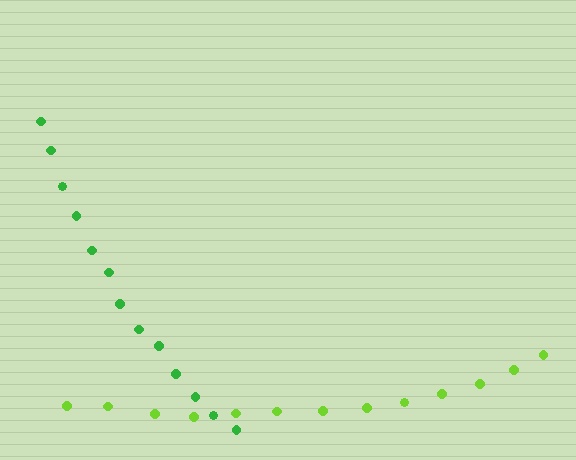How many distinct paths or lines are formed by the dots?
There are 2 distinct paths.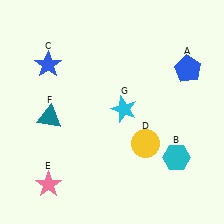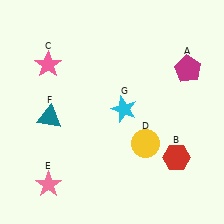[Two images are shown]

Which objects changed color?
A changed from blue to magenta. B changed from cyan to red. C changed from blue to pink.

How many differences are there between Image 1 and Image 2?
There are 3 differences between the two images.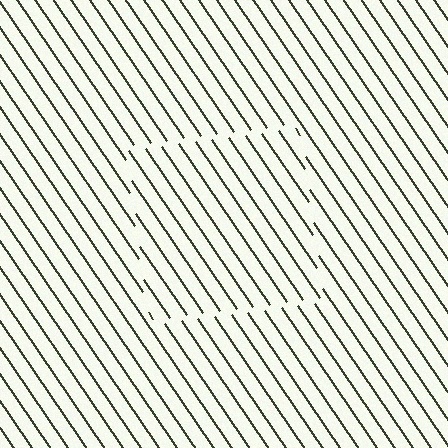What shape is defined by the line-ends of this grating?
An illusory square. The interior of the shape contains the same grating, shifted by half a period — the contour is defined by the phase discontinuity where line-ends from the inner and outer gratings abut.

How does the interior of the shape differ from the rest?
The interior of the shape contains the same grating, shifted by half a period — the contour is defined by the phase discontinuity where line-ends from the inner and outer gratings abut.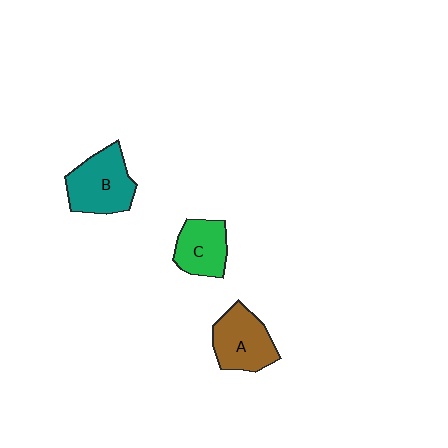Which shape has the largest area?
Shape B (teal).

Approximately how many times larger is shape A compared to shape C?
Approximately 1.2 times.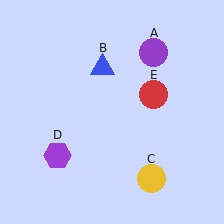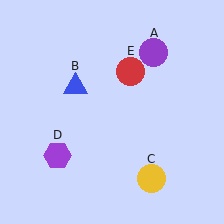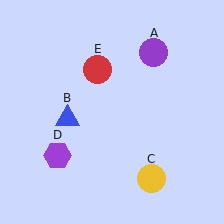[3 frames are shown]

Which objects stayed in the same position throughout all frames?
Purple circle (object A) and yellow circle (object C) and purple hexagon (object D) remained stationary.